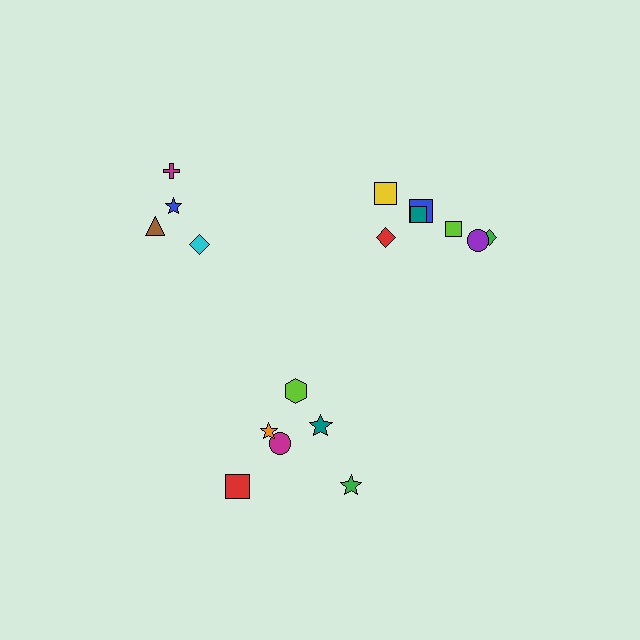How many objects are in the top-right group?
There are 7 objects.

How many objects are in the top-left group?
There are 4 objects.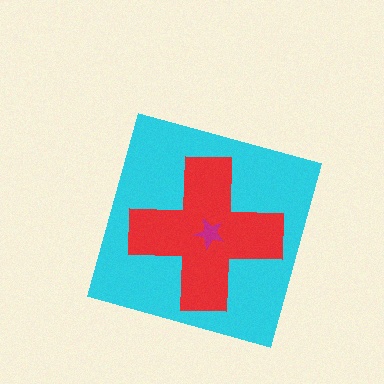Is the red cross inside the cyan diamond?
Yes.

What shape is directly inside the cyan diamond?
The red cross.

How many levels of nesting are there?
3.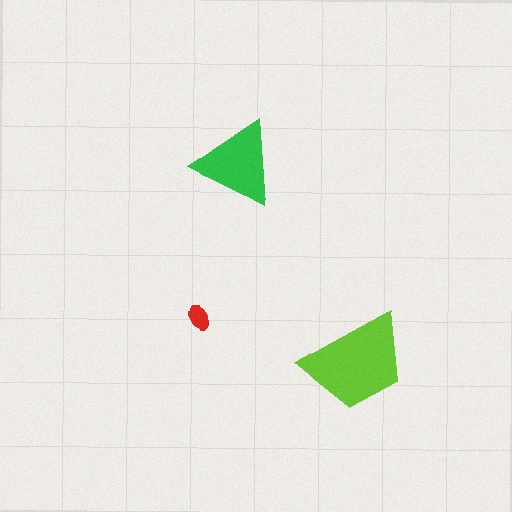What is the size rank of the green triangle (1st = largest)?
2nd.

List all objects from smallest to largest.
The red ellipse, the green triangle, the lime trapezoid.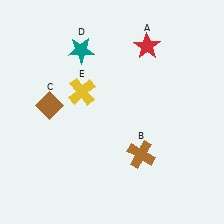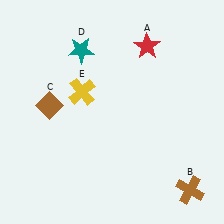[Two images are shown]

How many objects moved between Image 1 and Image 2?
1 object moved between the two images.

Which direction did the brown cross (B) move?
The brown cross (B) moved right.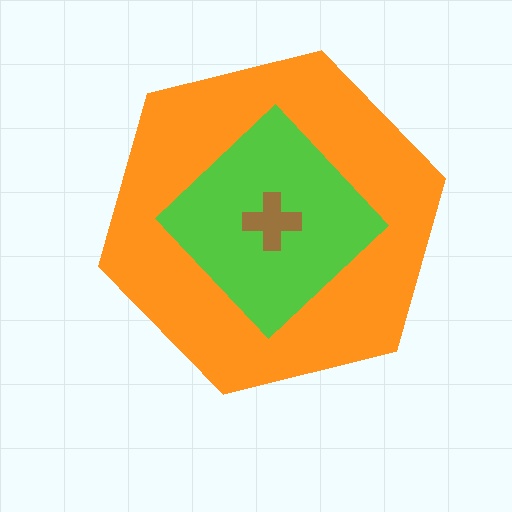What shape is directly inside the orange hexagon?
The lime diamond.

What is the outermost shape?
The orange hexagon.